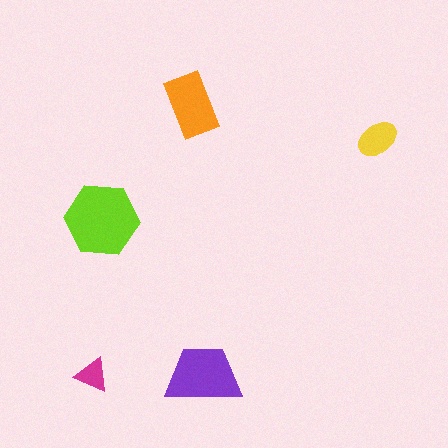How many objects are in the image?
There are 5 objects in the image.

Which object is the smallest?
The magenta triangle.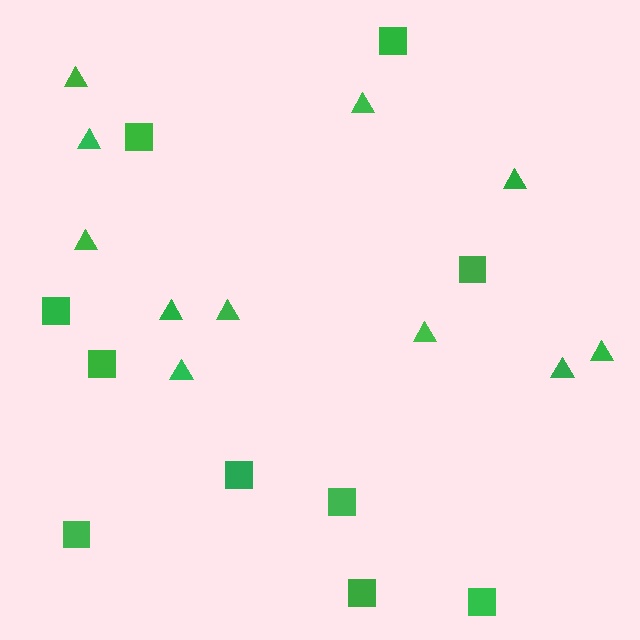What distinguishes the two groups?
There are 2 groups: one group of squares (10) and one group of triangles (11).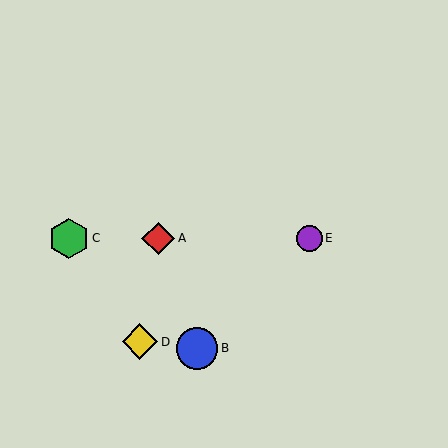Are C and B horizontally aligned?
No, C is at y≈238 and B is at y≈348.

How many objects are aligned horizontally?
3 objects (A, C, E) are aligned horizontally.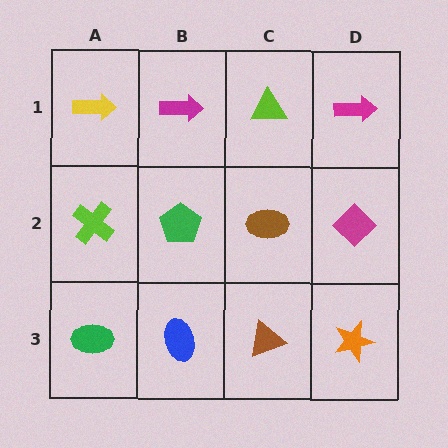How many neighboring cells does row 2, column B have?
4.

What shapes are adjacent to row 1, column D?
A magenta diamond (row 2, column D), a lime triangle (row 1, column C).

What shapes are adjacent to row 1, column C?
A brown ellipse (row 2, column C), a magenta arrow (row 1, column B), a magenta arrow (row 1, column D).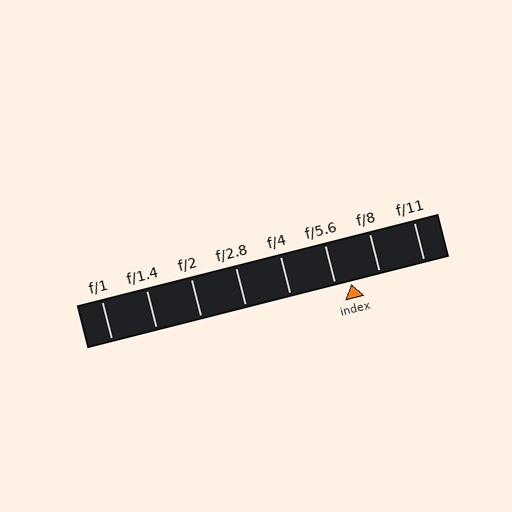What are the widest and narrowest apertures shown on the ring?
The widest aperture shown is f/1 and the narrowest is f/11.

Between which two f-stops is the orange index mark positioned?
The index mark is between f/5.6 and f/8.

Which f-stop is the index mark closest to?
The index mark is closest to f/5.6.